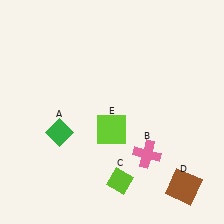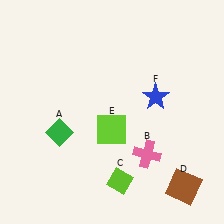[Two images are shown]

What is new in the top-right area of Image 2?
A blue star (F) was added in the top-right area of Image 2.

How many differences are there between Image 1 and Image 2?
There is 1 difference between the two images.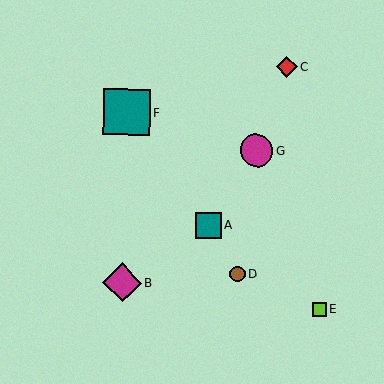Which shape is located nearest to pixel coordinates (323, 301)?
The lime square (labeled E) at (319, 309) is nearest to that location.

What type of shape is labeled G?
Shape G is a magenta circle.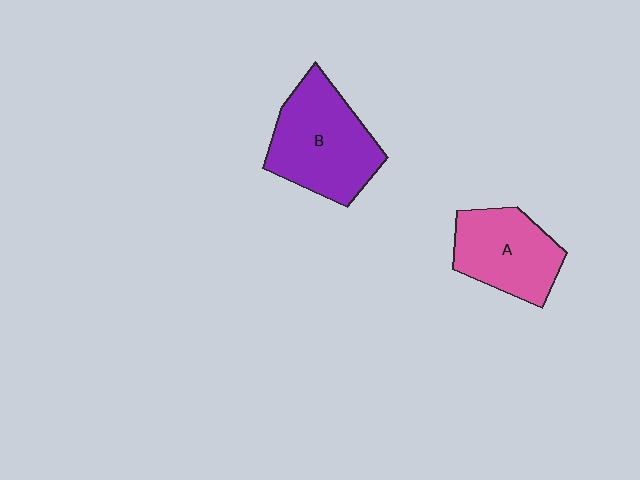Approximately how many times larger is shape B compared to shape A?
Approximately 1.3 times.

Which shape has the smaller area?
Shape A (pink).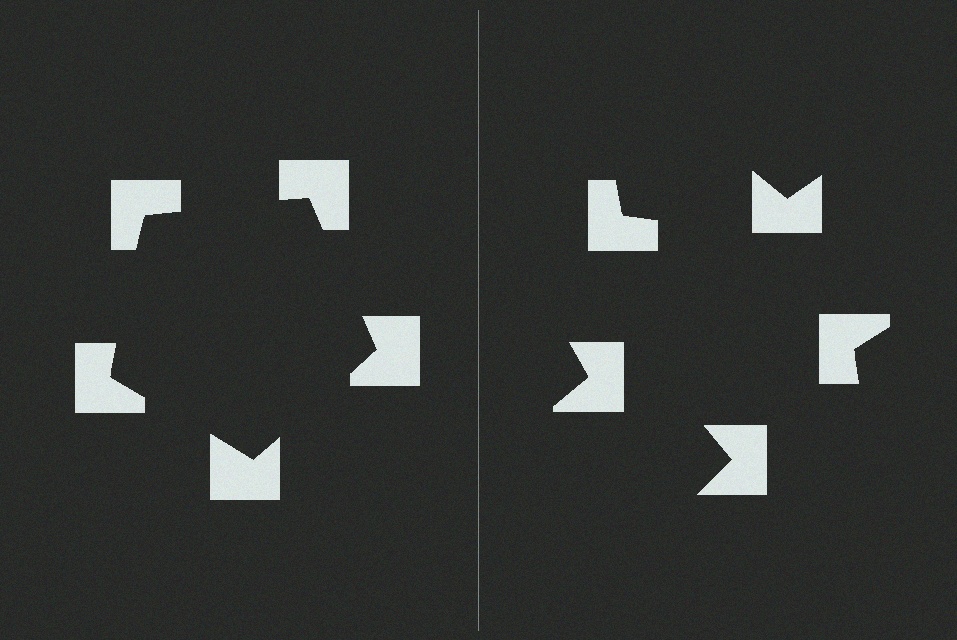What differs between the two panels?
The notched squares are positioned identically on both sides; only the wedge orientations differ. On the left they align to a pentagon; on the right they are misaligned.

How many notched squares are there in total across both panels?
10 — 5 on each side.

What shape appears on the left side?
An illusory pentagon.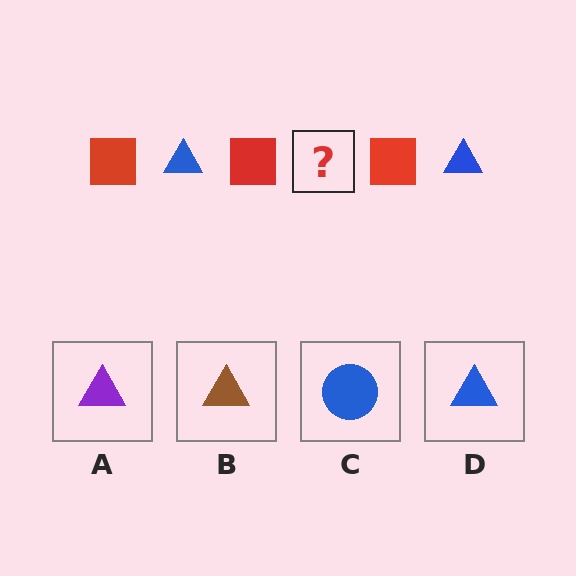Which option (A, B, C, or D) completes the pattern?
D.